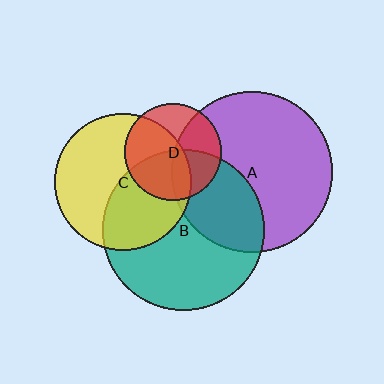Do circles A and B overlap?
Yes.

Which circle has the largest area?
Circle B (teal).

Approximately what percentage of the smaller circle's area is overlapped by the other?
Approximately 35%.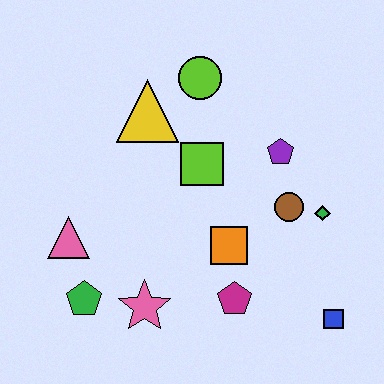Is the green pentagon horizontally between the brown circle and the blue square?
No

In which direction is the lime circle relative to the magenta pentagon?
The lime circle is above the magenta pentagon.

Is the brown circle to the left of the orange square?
No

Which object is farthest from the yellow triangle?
The blue square is farthest from the yellow triangle.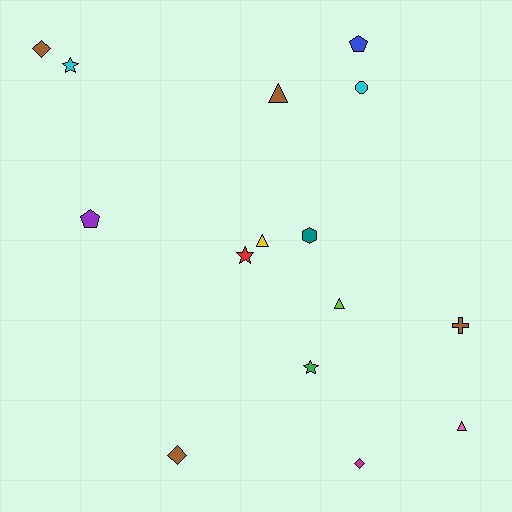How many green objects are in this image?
There is 1 green object.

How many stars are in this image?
There are 3 stars.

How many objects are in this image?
There are 15 objects.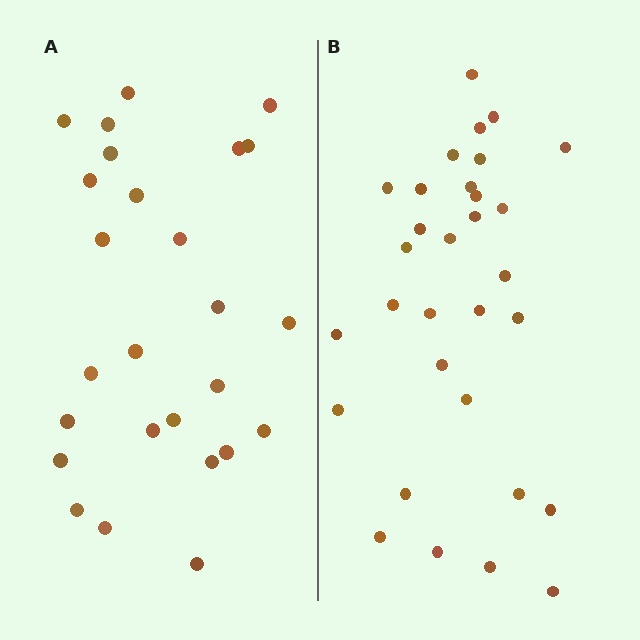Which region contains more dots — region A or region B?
Region B (the right region) has more dots.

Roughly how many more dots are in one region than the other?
Region B has about 5 more dots than region A.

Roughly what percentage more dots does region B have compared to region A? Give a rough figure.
About 20% more.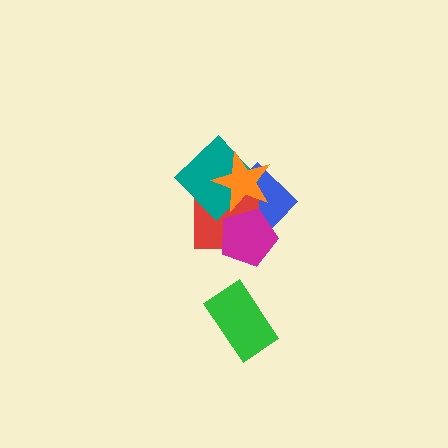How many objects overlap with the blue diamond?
4 objects overlap with the blue diamond.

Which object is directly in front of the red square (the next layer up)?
The magenta pentagon is directly in front of the red square.